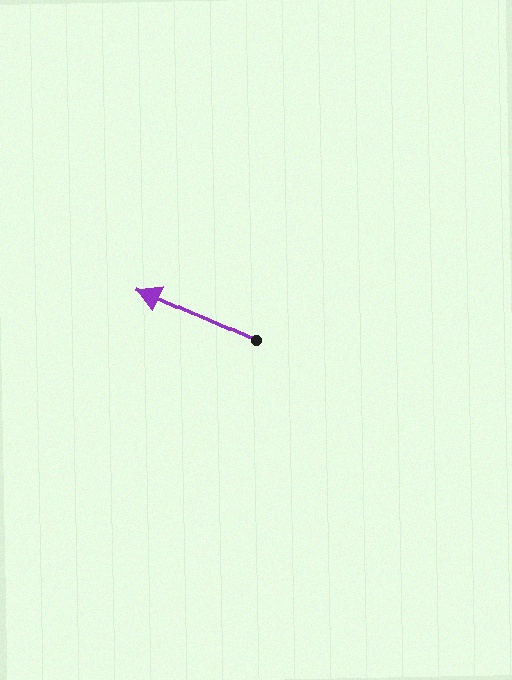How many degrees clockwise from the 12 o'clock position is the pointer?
Approximately 294 degrees.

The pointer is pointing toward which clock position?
Roughly 10 o'clock.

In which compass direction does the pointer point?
Northwest.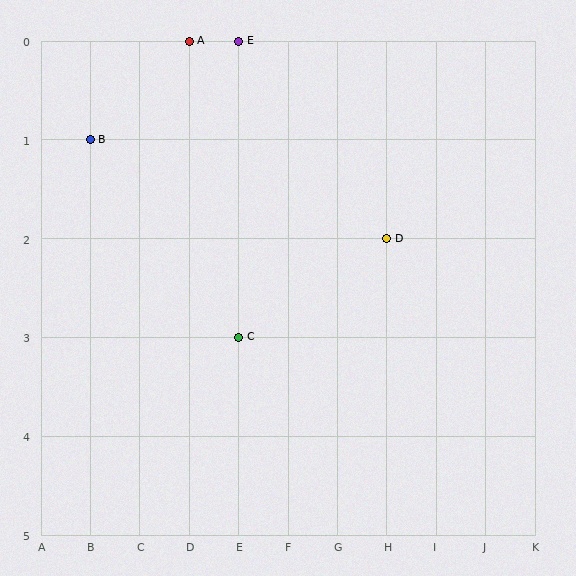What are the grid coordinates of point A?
Point A is at grid coordinates (D, 0).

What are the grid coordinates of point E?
Point E is at grid coordinates (E, 0).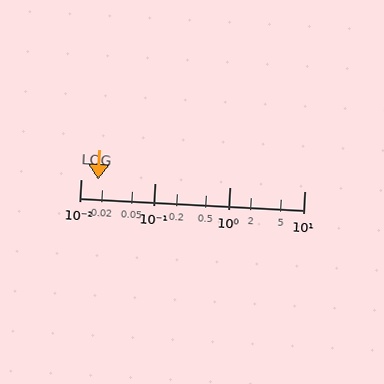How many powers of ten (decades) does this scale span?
The scale spans 3 decades, from 0.01 to 10.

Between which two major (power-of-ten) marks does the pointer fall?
The pointer is between 0.01 and 0.1.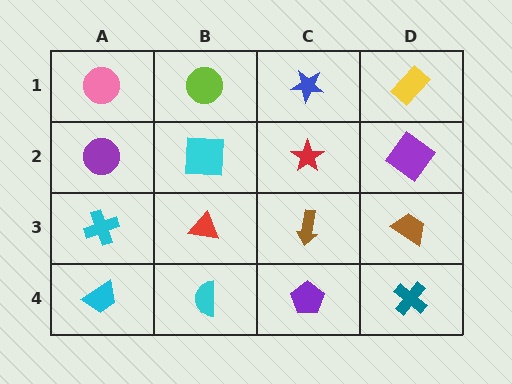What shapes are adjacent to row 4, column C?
A brown arrow (row 3, column C), a cyan semicircle (row 4, column B), a teal cross (row 4, column D).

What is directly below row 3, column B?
A cyan semicircle.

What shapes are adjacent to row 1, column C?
A red star (row 2, column C), a lime circle (row 1, column B), a yellow rectangle (row 1, column D).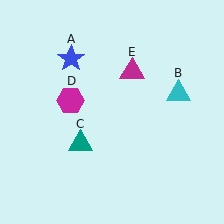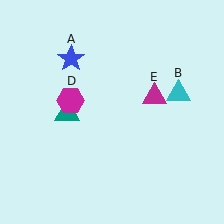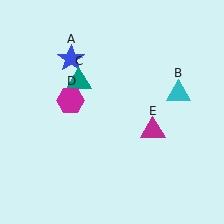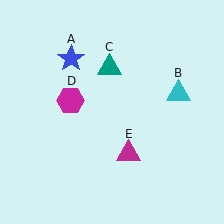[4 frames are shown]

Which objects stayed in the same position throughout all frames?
Blue star (object A) and cyan triangle (object B) and magenta hexagon (object D) remained stationary.